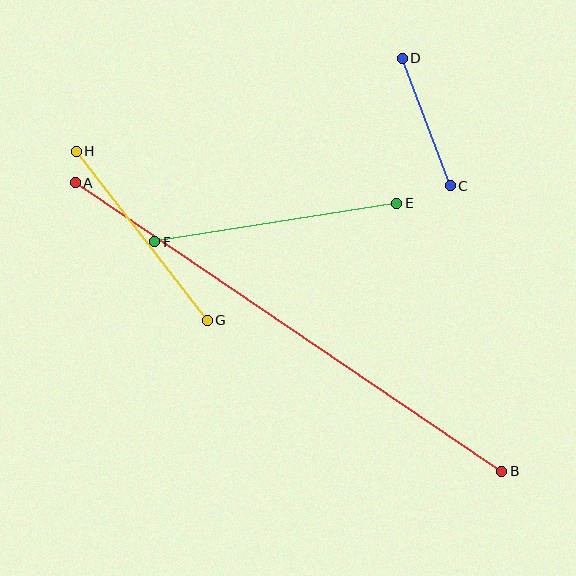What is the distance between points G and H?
The distance is approximately 214 pixels.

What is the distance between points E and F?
The distance is approximately 245 pixels.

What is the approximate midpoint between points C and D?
The midpoint is at approximately (426, 122) pixels.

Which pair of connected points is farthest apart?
Points A and B are farthest apart.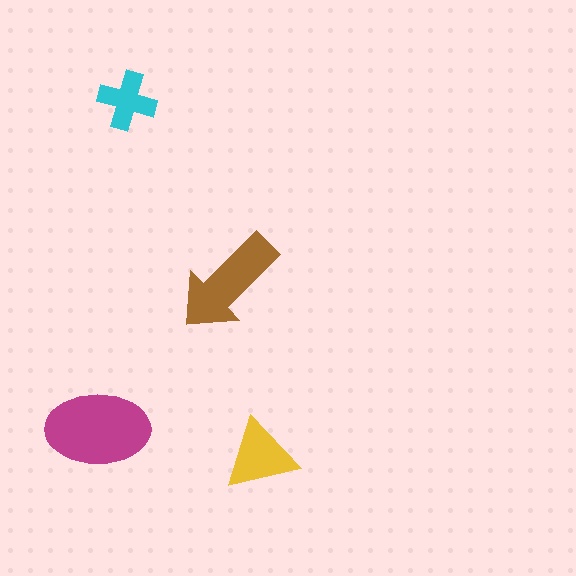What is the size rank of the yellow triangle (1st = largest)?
3rd.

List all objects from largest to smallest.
The magenta ellipse, the brown arrow, the yellow triangle, the cyan cross.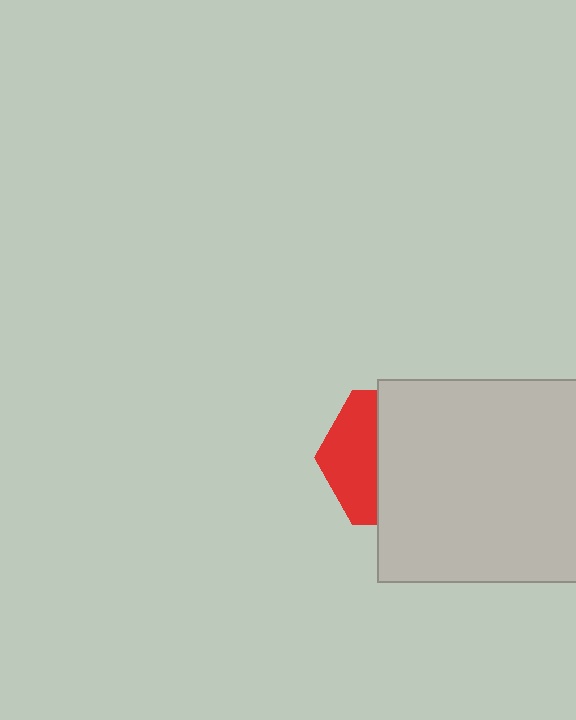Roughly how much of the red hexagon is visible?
A small part of it is visible (roughly 38%).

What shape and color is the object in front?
The object in front is a light gray square.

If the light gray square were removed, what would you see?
You would see the complete red hexagon.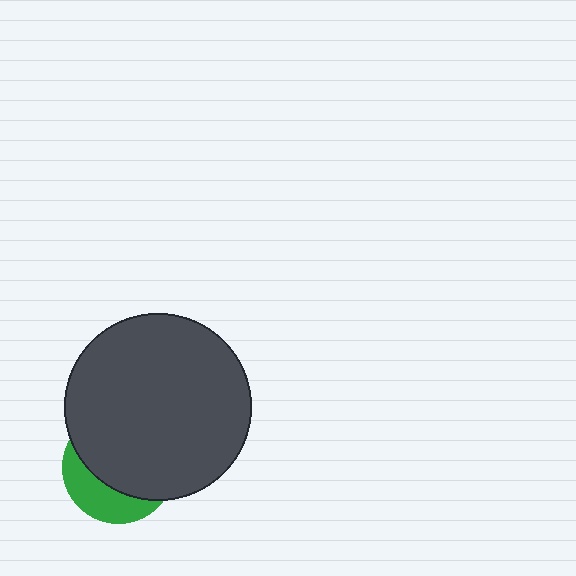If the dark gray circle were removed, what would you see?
You would see the complete green circle.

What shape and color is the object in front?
The object in front is a dark gray circle.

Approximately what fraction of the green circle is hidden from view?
Roughly 68% of the green circle is hidden behind the dark gray circle.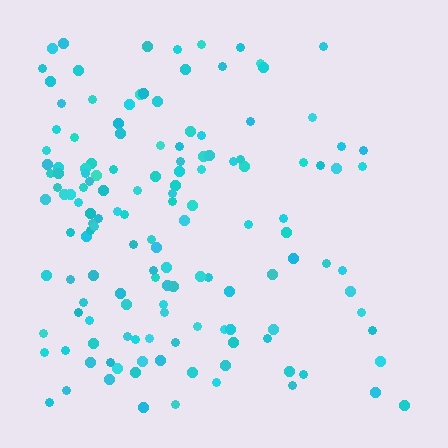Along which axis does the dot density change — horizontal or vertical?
Horizontal.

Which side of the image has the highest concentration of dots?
The left.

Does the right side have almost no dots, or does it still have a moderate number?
Still a moderate number, just noticeably fewer than the left.